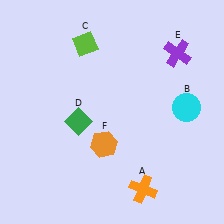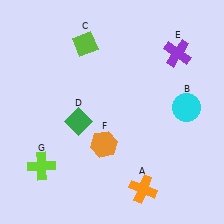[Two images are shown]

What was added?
A lime cross (G) was added in Image 2.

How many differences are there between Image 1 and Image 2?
There is 1 difference between the two images.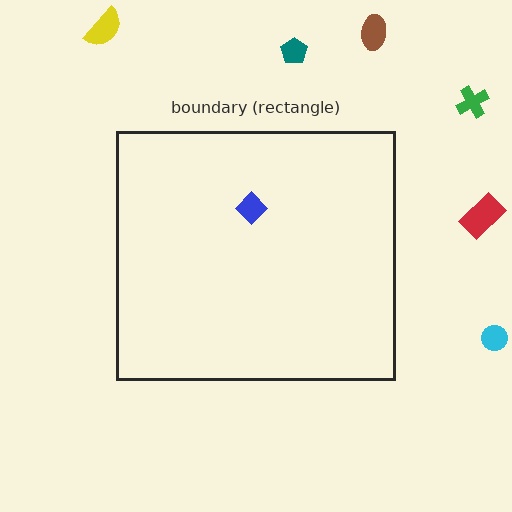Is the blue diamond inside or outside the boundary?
Inside.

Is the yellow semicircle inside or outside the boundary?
Outside.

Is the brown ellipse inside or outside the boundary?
Outside.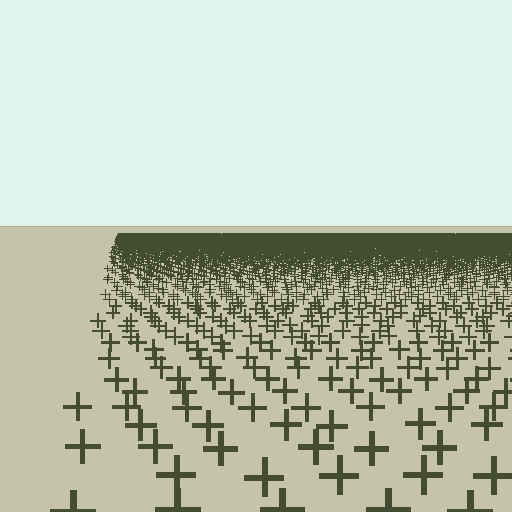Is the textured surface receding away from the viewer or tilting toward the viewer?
The surface is receding away from the viewer. Texture elements get smaller and denser toward the top.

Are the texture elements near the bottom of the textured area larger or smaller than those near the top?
Larger. Near the bottom, elements are closer to the viewer and appear at a bigger on-screen size.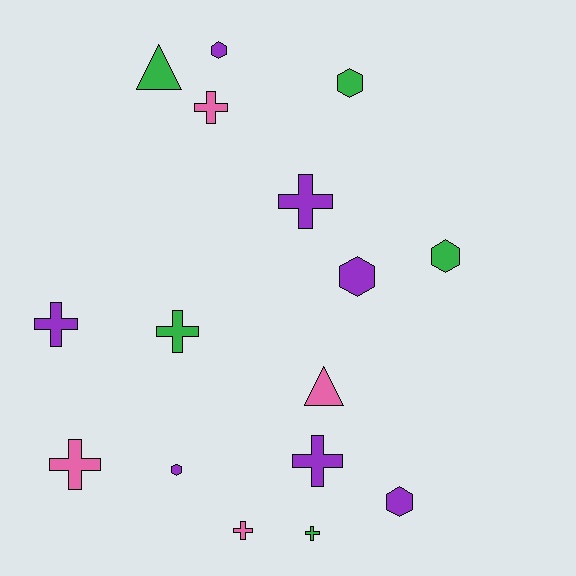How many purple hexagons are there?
There are 4 purple hexagons.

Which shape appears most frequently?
Cross, with 8 objects.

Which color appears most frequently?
Purple, with 7 objects.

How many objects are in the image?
There are 16 objects.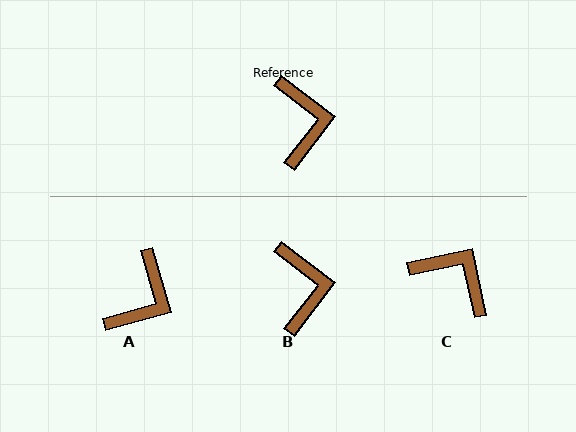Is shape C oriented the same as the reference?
No, it is off by about 49 degrees.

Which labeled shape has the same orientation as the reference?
B.